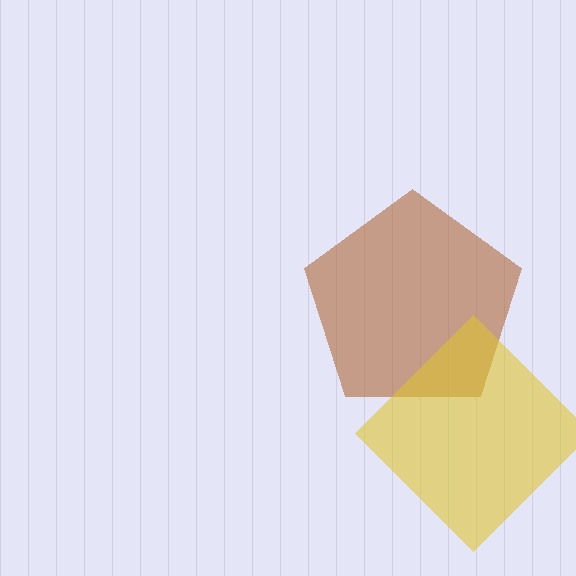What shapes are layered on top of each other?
The layered shapes are: a brown pentagon, a yellow diamond.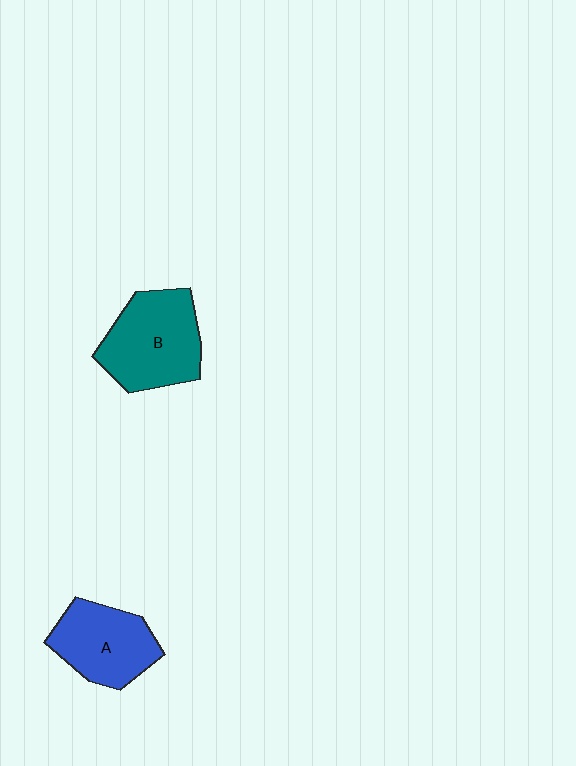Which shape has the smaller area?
Shape A (blue).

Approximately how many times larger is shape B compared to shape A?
Approximately 1.2 times.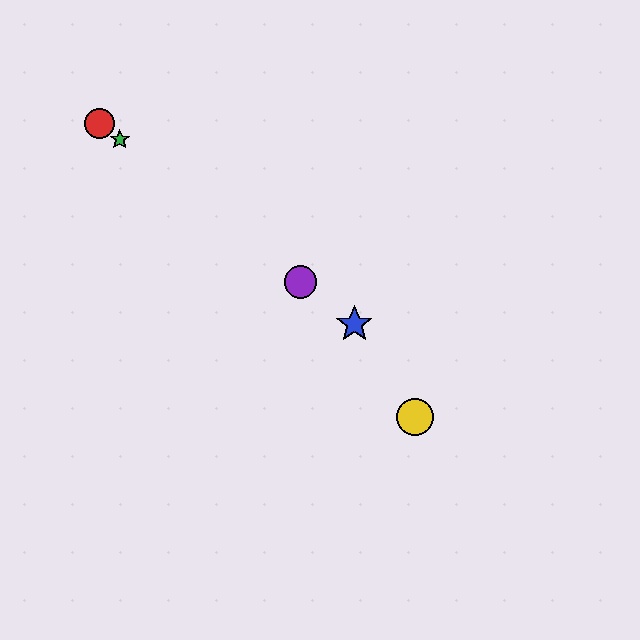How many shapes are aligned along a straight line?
4 shapes (the red circle, the blue star, the green star, the purple circle) are aligned along a straight line.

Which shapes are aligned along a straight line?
The red circle, the blue star, the green star, the purple circle are aligned along a straight line.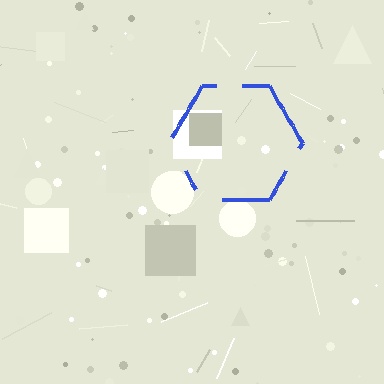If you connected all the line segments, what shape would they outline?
They would outline a hexagon.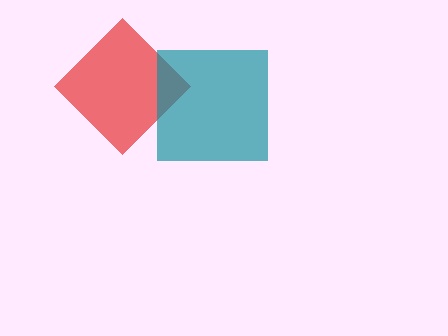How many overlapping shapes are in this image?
There are 2 overlapping shapes in the image.